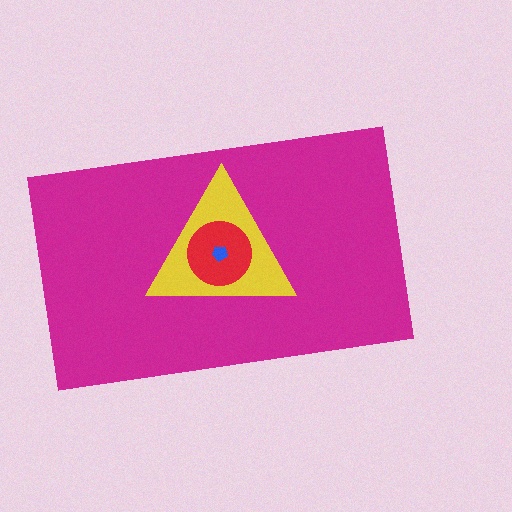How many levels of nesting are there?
4.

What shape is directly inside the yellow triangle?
The red circle.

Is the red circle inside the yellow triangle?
Yes.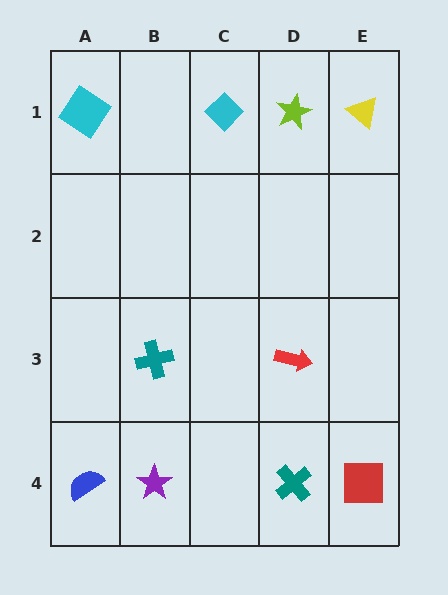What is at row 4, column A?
A blue semicircle.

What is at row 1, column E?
A yellow triangle.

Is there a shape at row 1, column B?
No, that cell is empty.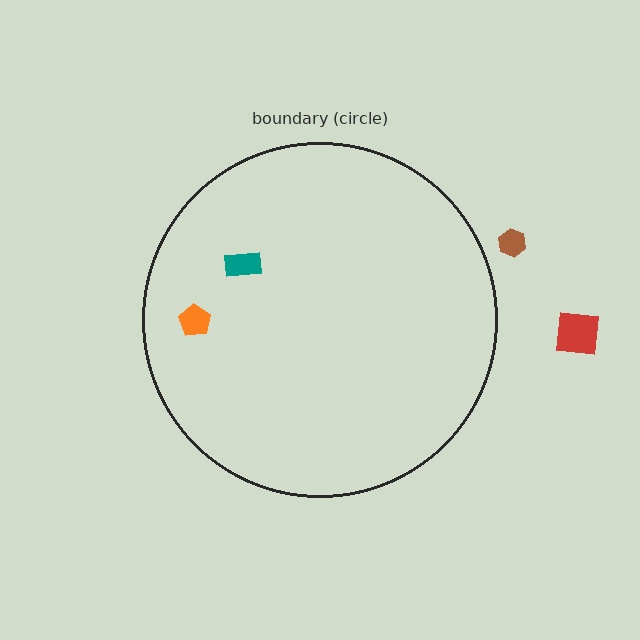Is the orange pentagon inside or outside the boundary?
Inside.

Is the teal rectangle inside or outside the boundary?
Inside.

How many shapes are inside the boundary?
2 inside, 2 outside.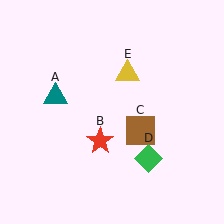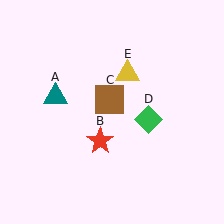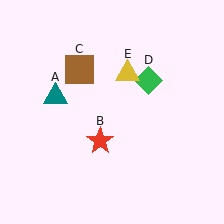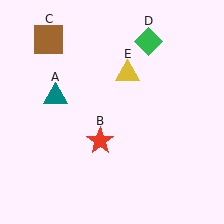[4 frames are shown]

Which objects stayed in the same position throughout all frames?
Teal triangle (object A) and red star (object B) and yellow triangle (object E) remained stationary.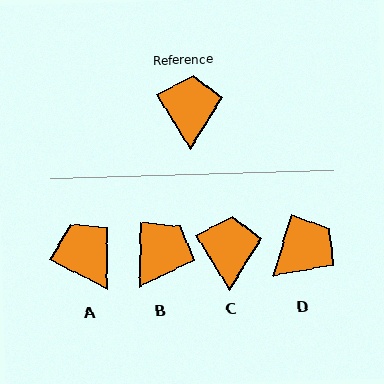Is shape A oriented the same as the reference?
No, it is off by about 32 degrees.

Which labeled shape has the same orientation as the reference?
C.